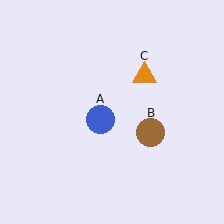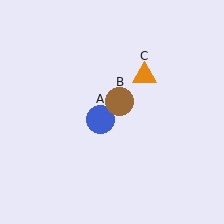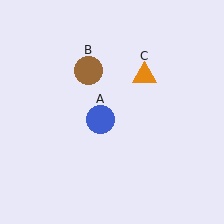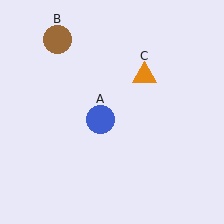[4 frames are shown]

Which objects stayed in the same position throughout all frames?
Blue circle (object A) and orange triangle (object C) remained stationary.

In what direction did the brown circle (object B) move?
The brown circle (object B) moved up and to the left.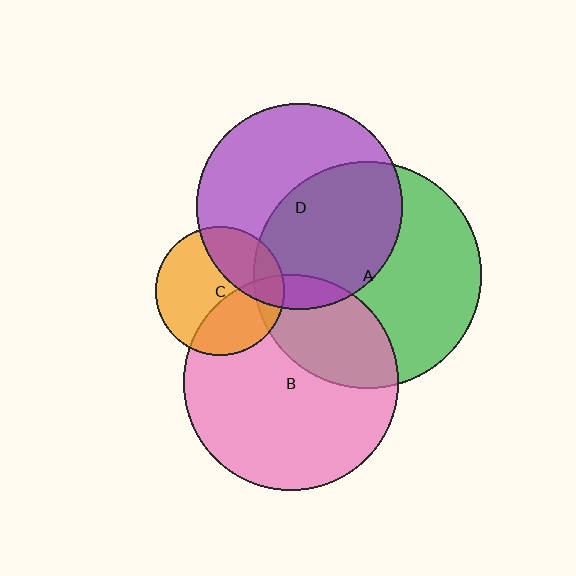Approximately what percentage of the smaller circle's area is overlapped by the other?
Approximately 50%.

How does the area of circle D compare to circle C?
Approximately 2.5 times.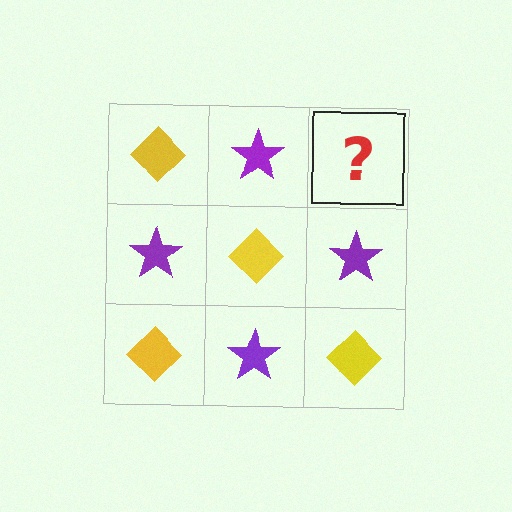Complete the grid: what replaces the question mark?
The question mark should be replaced with a yellow diamond.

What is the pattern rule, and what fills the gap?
The rule is that it alternates yellow diamond and purple star in a checkerboard pattern. The gap should be filled with a yellow diamond.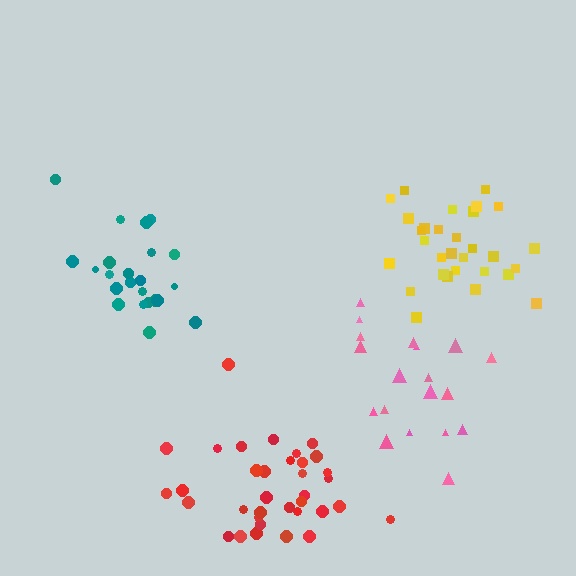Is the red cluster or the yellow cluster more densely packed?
Yellow.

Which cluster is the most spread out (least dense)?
Pink.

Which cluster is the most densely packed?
Yellow.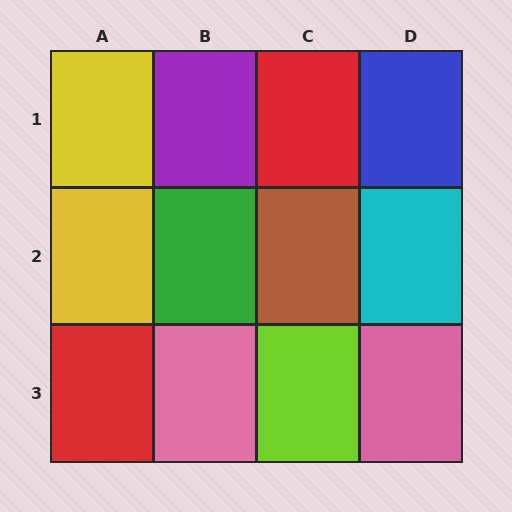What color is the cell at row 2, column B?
Green.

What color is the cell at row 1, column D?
Blue.